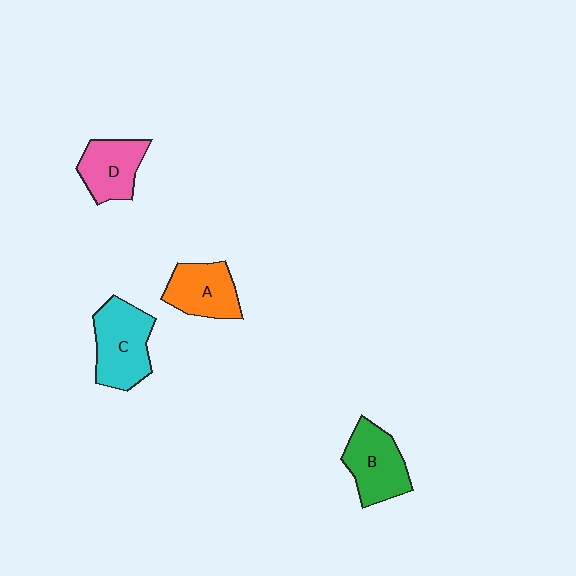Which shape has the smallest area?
Shape D (pink).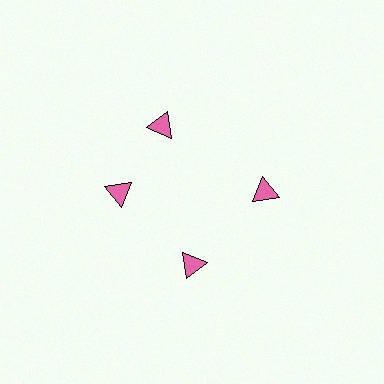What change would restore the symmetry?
The symmetry would be restored by rotating it back into even spacing with its neighbors so that all 4 triangles sit at equal angles and equal distance from the center.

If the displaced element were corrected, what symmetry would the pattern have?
It would have 4-fold rotational symmetry — the pattern would map onto itself every 90 degrees.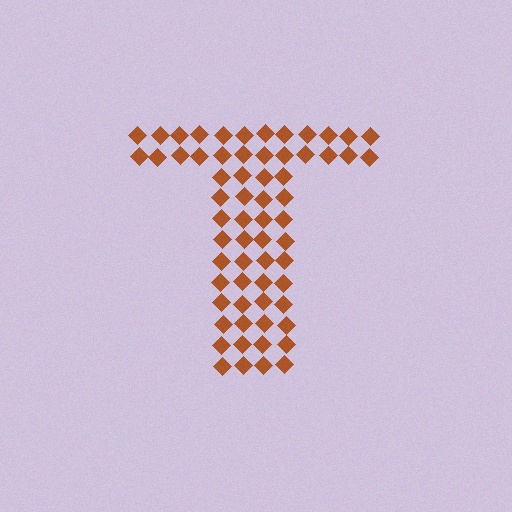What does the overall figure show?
The overall figure shows the letter T.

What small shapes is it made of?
It is made of small diamonds.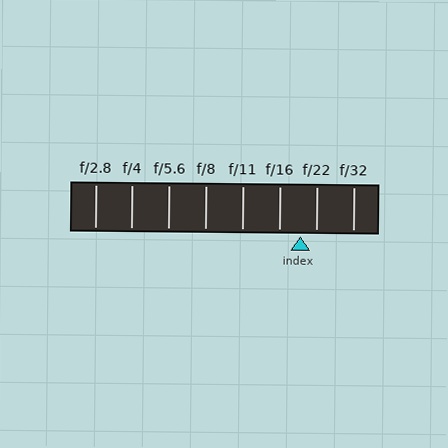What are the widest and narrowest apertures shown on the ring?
The widest aperture shown is f/2.8 and the narrowest is f/32.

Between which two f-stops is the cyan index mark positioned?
The index mark is between f/16 and f/22.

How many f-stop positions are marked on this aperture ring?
There are 8 f-stop positions marked.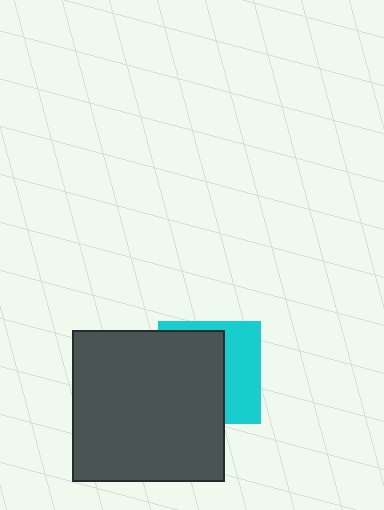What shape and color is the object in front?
The object in front is a dark gray square.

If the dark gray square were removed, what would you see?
You would see the complete cyan square.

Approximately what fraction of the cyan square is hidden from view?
Roughly 60% of the cyan square is hidden behind the dark gray square.